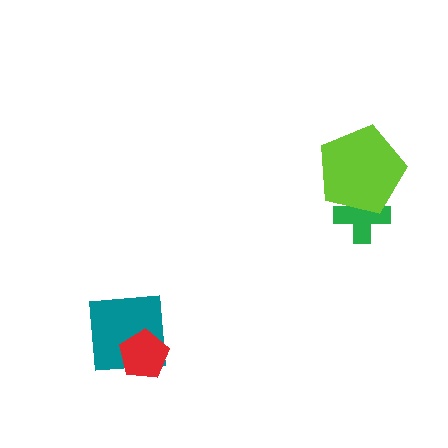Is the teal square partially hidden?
Yes, it is partially covered by another shape.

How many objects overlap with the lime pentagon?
1 object overlaps with the lime pentagon.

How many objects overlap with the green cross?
1 object overlaps with the green cross.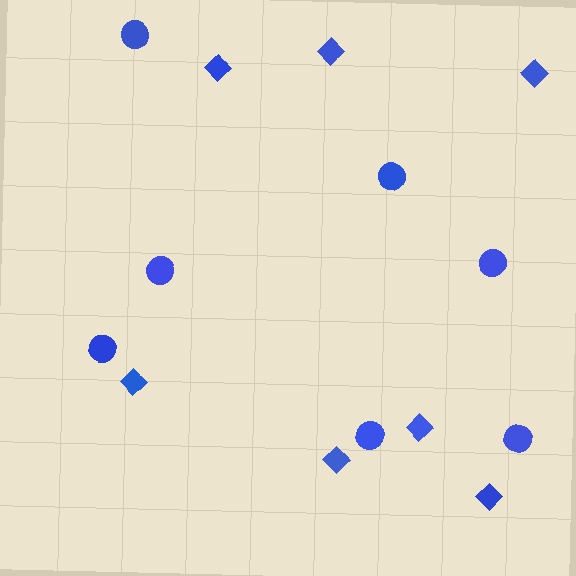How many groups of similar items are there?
There are 2 groups: one group of diamonds (7) and one group of circles (7).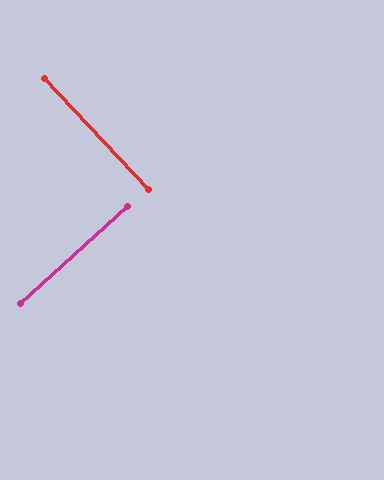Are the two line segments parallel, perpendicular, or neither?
Perpendicular — they meet at approximately 88°.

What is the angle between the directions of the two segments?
Approximately 88 degrees.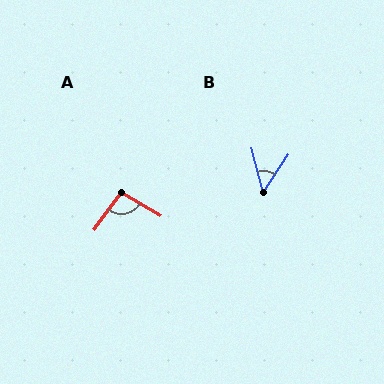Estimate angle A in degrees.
Approximately 95 degrees.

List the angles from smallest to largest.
B (48°), A (95°).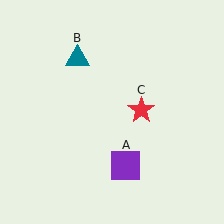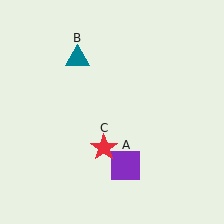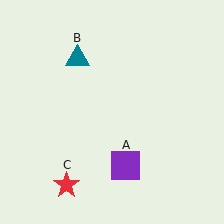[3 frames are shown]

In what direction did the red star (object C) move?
The red star (object C) moved down and to the left.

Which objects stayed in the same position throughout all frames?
Purple square (object A) and teal triangle (object B) remained stationary.